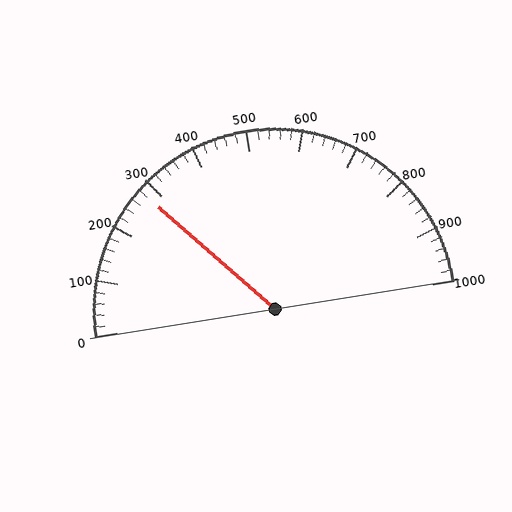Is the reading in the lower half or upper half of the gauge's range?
The reading is in the lower half of the range (0 to 1000).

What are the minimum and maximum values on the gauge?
The gauge ranges from 0 to 1000.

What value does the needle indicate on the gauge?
The needle indicates approximately 280.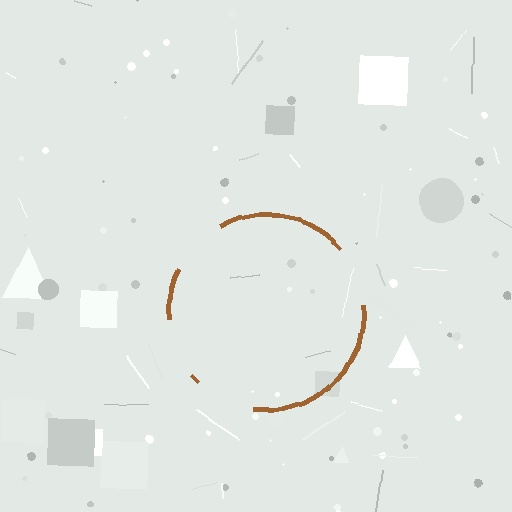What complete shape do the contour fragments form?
The contour fragments form a circle.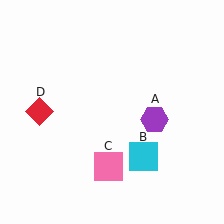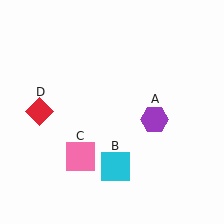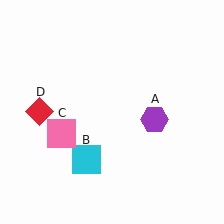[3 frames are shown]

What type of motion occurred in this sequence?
The cyan square (object B), pink square (object C) rotated clockwise around the center of the scene.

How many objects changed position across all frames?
2 objects changed position: cyan square (object B), pink square (object C).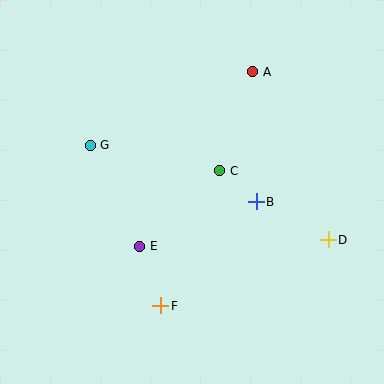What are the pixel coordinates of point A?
Point A is at (253, 72).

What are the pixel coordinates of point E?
Point E is at (140, 246).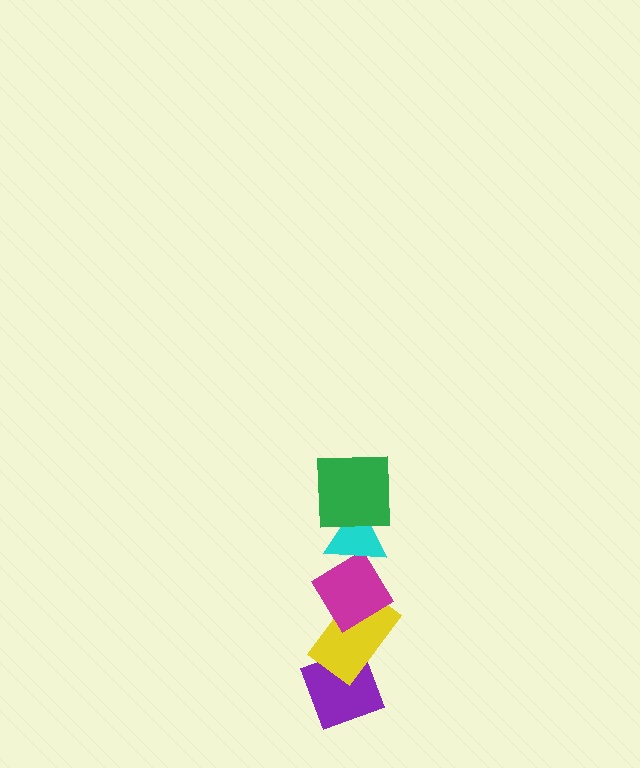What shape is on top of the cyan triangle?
The green square is on top of the cyan triangle.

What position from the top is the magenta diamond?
The magenta diamond is 3rd from the top.